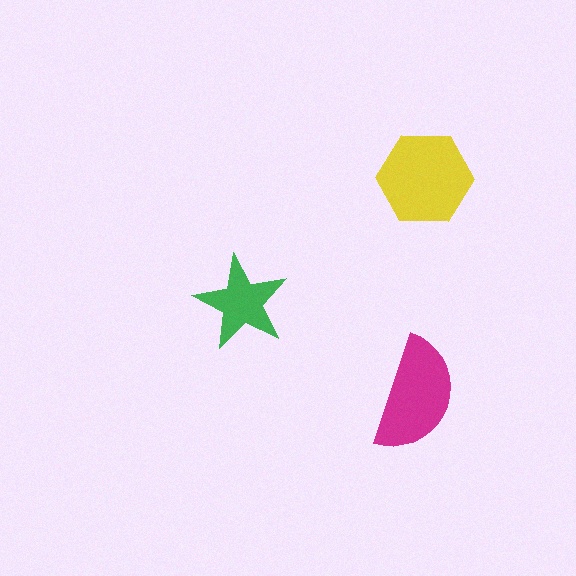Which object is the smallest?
The green star.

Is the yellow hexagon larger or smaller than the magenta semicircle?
Larger.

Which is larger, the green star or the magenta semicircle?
The magenta semicircle.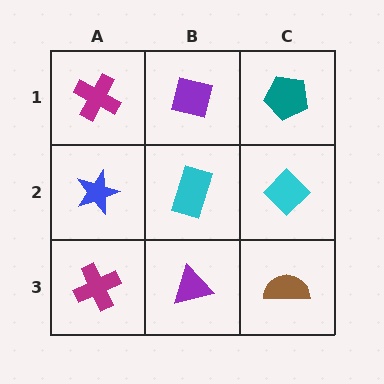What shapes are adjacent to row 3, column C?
A cyan diamond (row 2, column C), a purple triangle (row 3, column B).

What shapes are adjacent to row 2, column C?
A teal pentagon (row 1, column C), a brown semicircle (row 3, column C), a cyan rectangle (row 2, column B).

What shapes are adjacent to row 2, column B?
A purple square (row 1, column B), a purple triangle (row 3, column B), a blue star (row 2, column A), a cyan diamond (row 2, column C).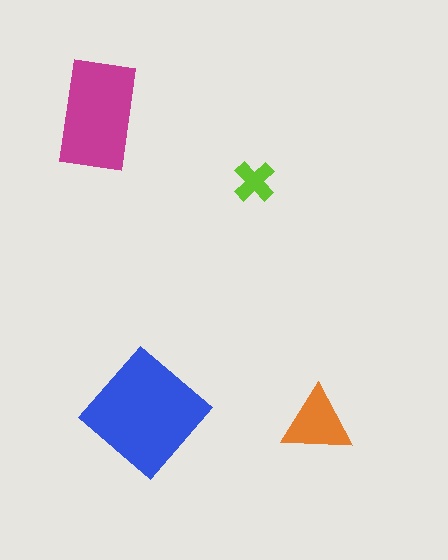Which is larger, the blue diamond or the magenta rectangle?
The blue diamond.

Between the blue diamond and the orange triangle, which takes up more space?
The blue diamond.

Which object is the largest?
The blue diamond.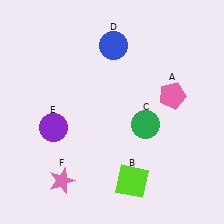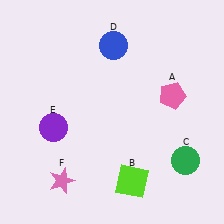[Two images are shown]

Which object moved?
The green circle (C) moved right.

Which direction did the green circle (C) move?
The green circle (C) moved right.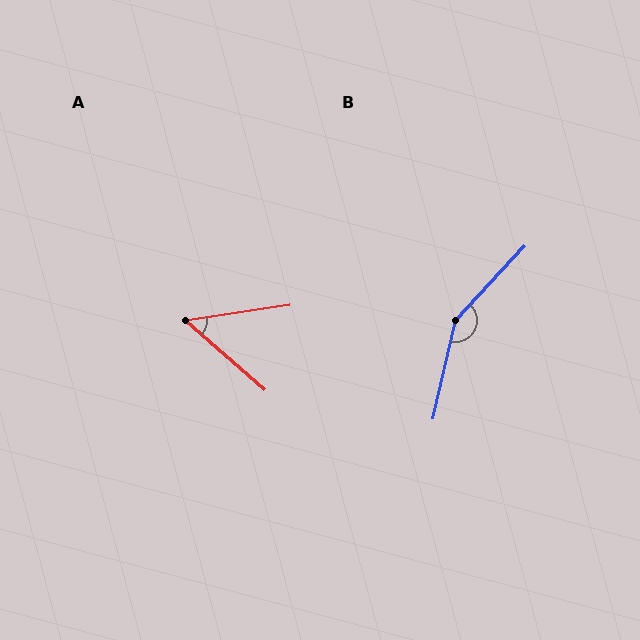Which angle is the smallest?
A, at approximately 50 degrees.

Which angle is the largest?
B, at approximately 150 degrees.